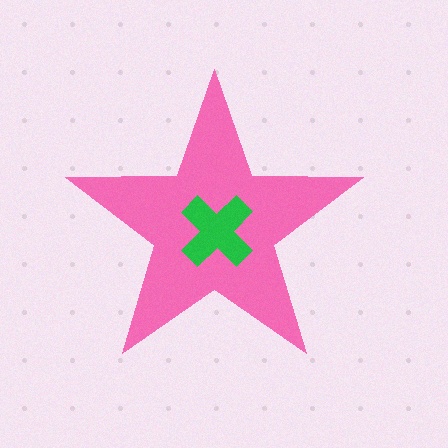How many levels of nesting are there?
2.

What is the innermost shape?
The green cross.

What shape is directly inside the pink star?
The green cross.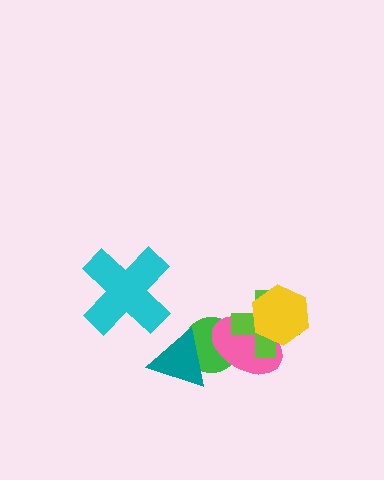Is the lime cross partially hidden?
Yes, it is partially covered by another shape.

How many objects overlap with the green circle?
2 objects overlap with the green circle.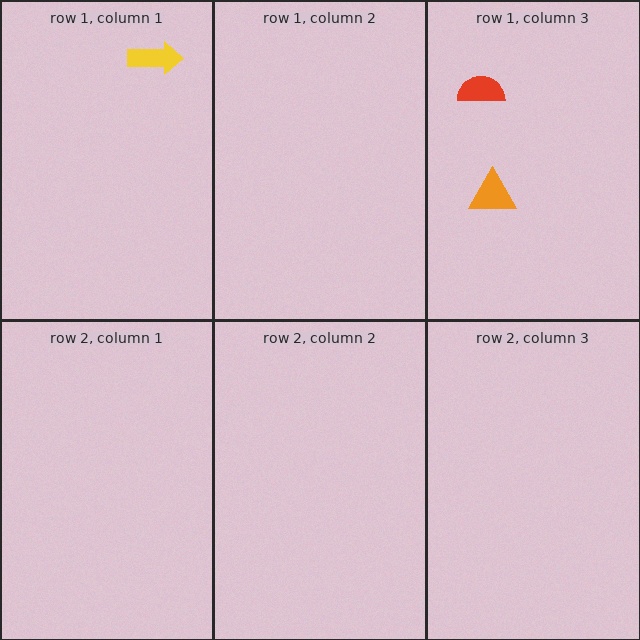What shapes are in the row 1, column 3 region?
The red semicircle, the orange triangle.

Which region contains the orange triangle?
The row 1, column 3 region.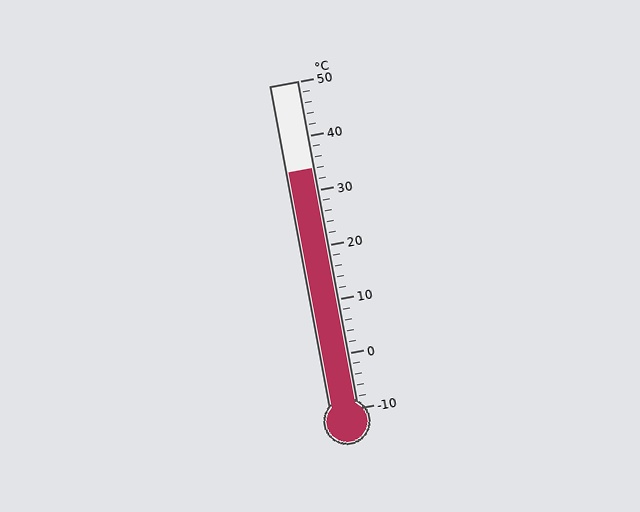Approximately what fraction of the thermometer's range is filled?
The thermometer is filled to approximately 75% of its range.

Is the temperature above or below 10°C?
The temperature is above 10°C.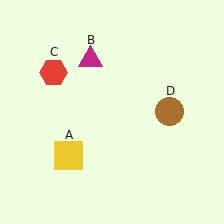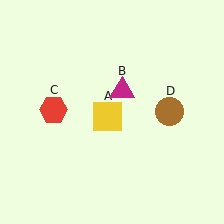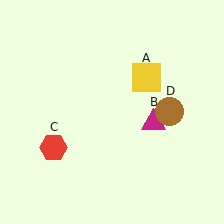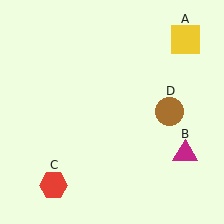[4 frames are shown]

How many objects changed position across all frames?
3 objects changed position: yellow square (object A), magenta triangle (object B), red hexagon (object C).